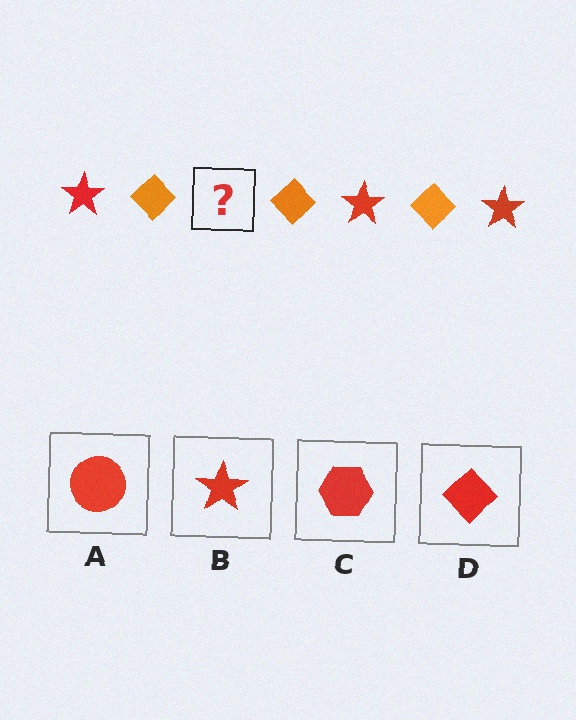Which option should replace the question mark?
Option B.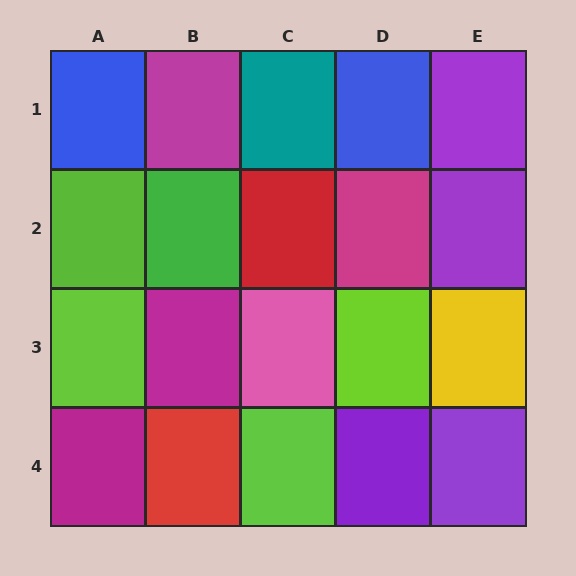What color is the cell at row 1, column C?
Teal.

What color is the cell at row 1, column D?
Blue.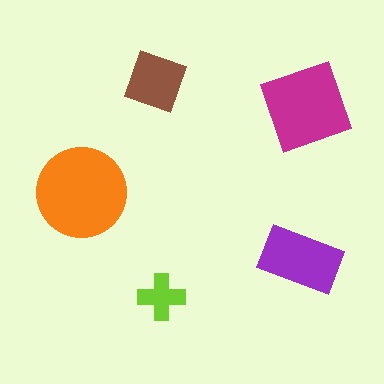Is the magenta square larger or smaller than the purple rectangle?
Larger.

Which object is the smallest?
The lime cross.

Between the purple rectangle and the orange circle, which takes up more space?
The orange circle.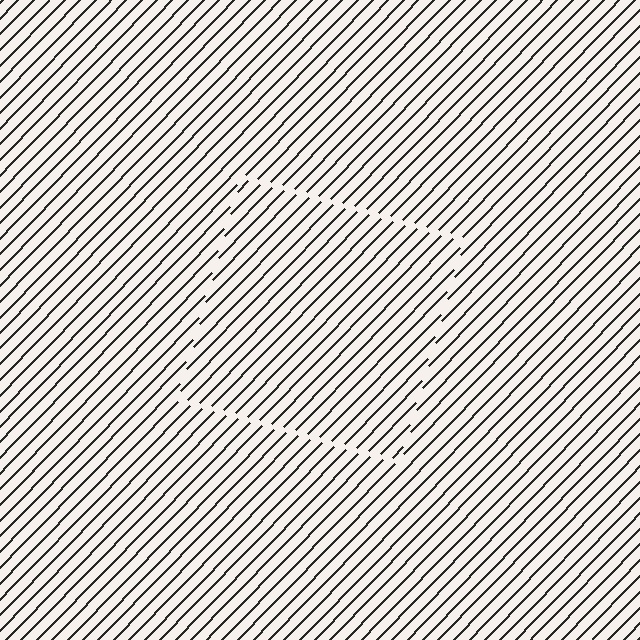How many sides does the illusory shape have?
4 sides — the line-ends trace a square.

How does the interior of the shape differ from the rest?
The interior of the shape contains the same grating, shifted by half a period — the contour is defined by the phase discontinuity where line-ends from the inner and outer gratings abut.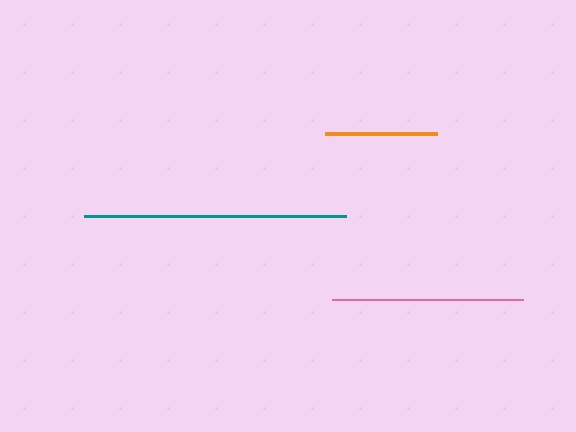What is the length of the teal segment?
The teal segment is approximately 262 pixels long.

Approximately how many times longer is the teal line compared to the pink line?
The teal line is approximately 1.4 times the length of the pink line.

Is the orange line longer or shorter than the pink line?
The pink line is longer than the orange line.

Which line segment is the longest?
The teal line is the longest at approximately 262 pixels.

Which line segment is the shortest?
The orange line is the shortest at approximately 112 pixels.